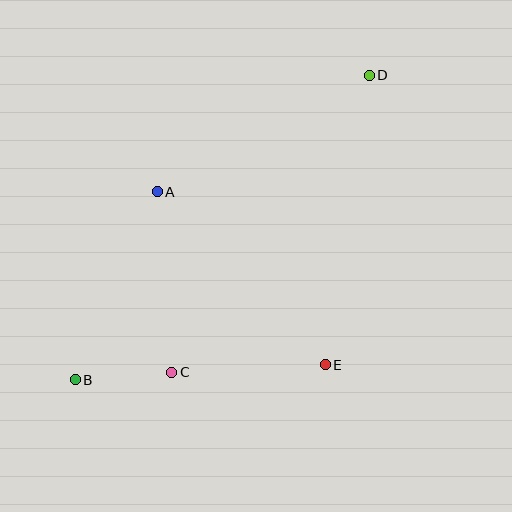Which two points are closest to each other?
Points B and C are closest to each other.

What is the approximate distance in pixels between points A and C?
The distance between A and C is approximately 181 pixels.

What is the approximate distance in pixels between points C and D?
The distance between C and D is approximately 357 pixels.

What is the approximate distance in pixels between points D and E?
The distance between D and E is approximately 293 pixels.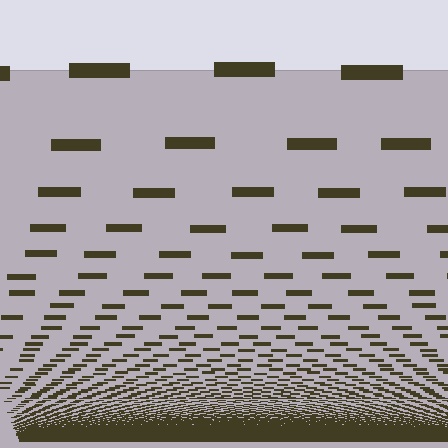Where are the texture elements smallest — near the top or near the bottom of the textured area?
Near the bottom.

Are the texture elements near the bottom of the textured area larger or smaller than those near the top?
Smaller. The gradient is inverted — elements near the bottom are smaller and denser.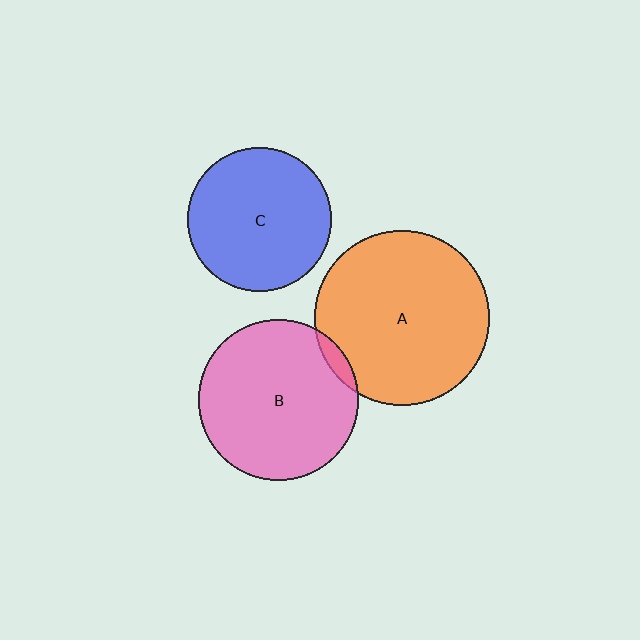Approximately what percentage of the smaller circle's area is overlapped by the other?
Approximately 5%.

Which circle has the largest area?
Circle A (orange).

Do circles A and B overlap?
Yes.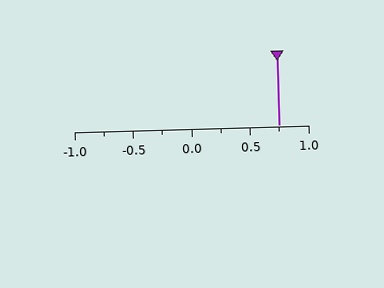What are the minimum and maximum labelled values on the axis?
The axis runs from -1.0 to 1.0.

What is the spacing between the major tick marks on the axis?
The major ticks are spaced 0.5 apart.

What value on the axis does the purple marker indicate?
The marker indicates approximately 0.75.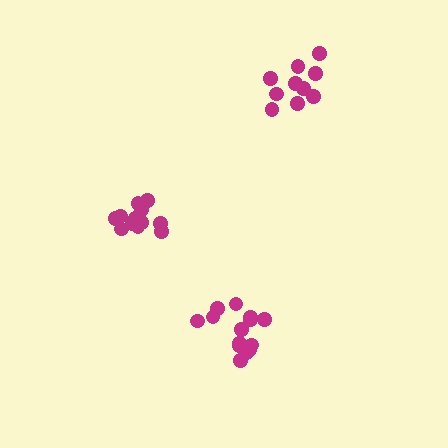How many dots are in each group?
Group 1: 14 dots, Group 2: 12 dots, Group 3: 11 dots (37 total).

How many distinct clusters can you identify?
There are 3 distinct clusters.